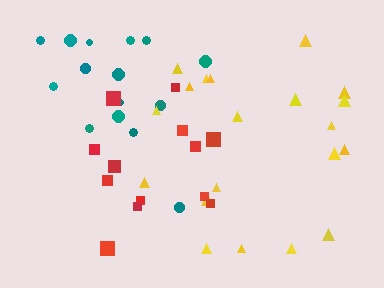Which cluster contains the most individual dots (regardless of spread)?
Yellow (20).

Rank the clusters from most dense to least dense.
red, yellow, teal.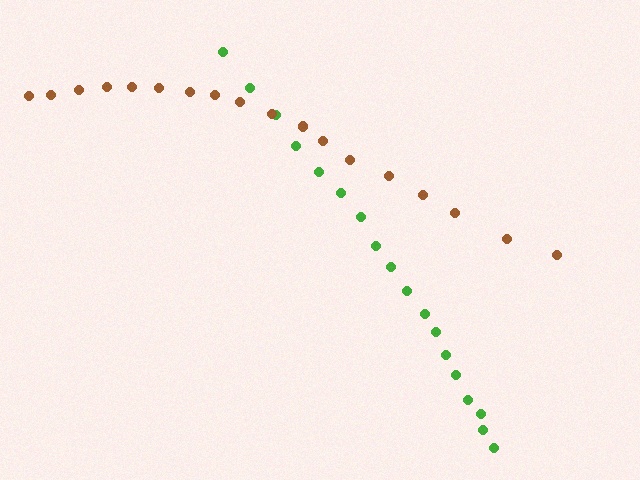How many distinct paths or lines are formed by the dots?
There are 2 distinct paths.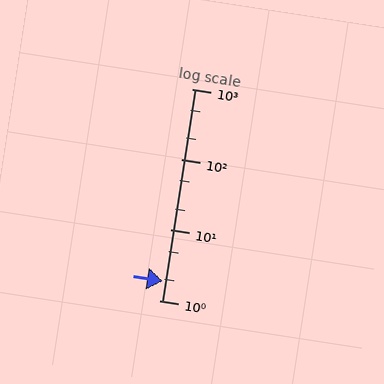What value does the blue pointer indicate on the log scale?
The pointer indicates approximately 1.9.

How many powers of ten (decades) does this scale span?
The scale spans 3 decades, from 1 to 1000.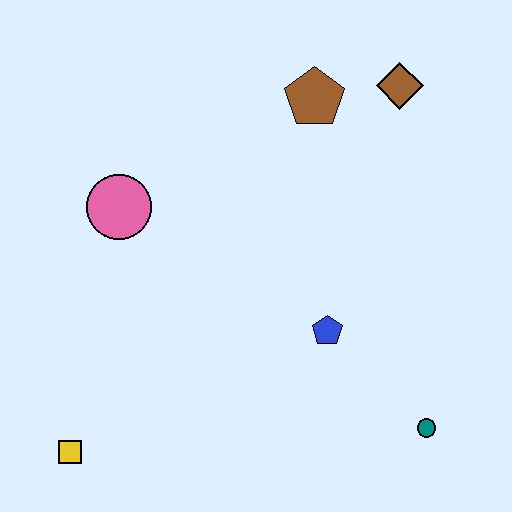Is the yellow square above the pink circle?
No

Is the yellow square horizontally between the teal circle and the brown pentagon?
No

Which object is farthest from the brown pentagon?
The yellow square is farthest from the brown pentagon.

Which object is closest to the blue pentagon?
The teal circle is closest to the blue pentagon.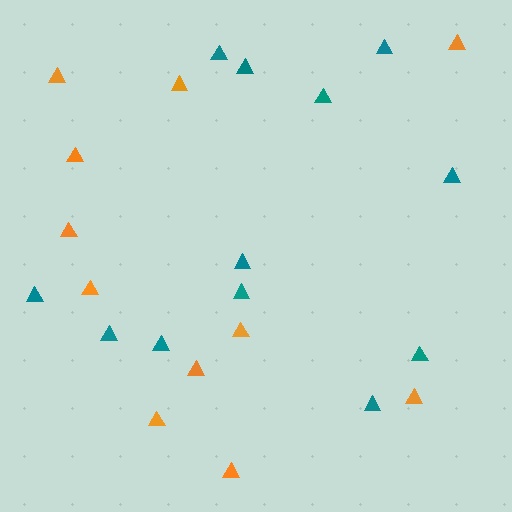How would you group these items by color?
There are 2 groups: one group of orange triangles (11) and one group of teal triangles (12).